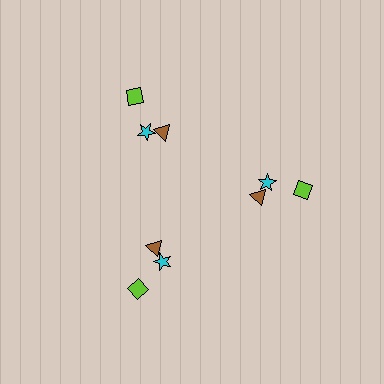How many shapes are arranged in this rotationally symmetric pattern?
There are 9 shapes, arranged in 3 groups of 3.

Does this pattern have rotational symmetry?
Yes, this pattern has 3-fold rotational symmetry. It looks the same after rotating 120 degrees around the center.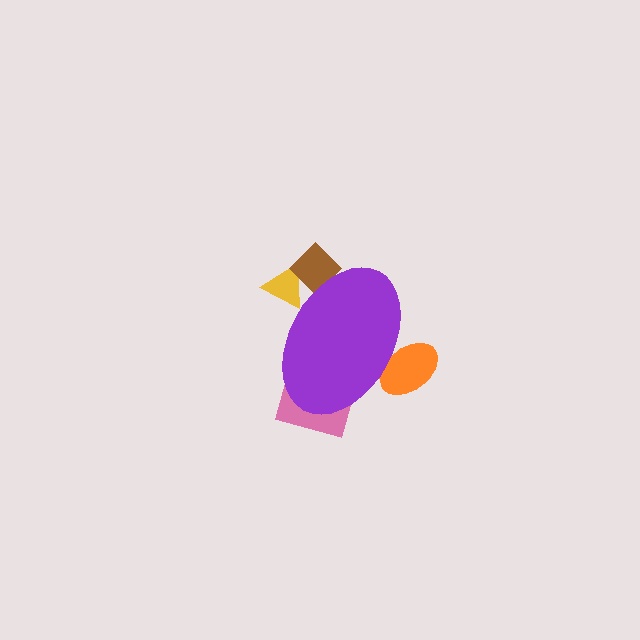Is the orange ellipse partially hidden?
Yes, the orange ellipse is partially hidden behind the purple ellipse.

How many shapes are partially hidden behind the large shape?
4 shapes are partially hidden.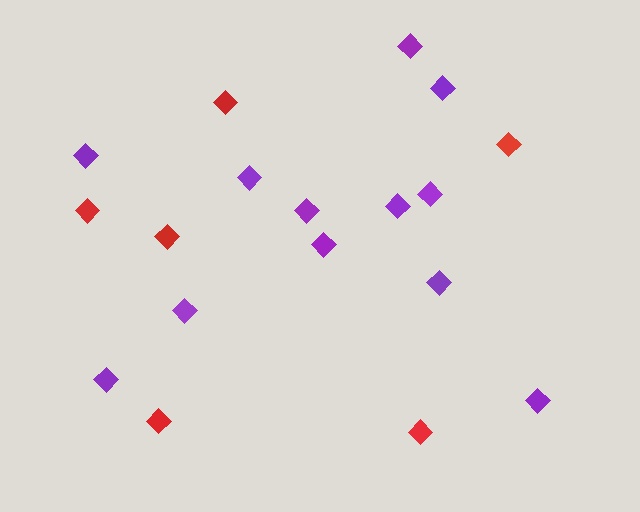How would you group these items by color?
There are 2 groups: one group of purple diamonds (12) and one group of red diamonds (6).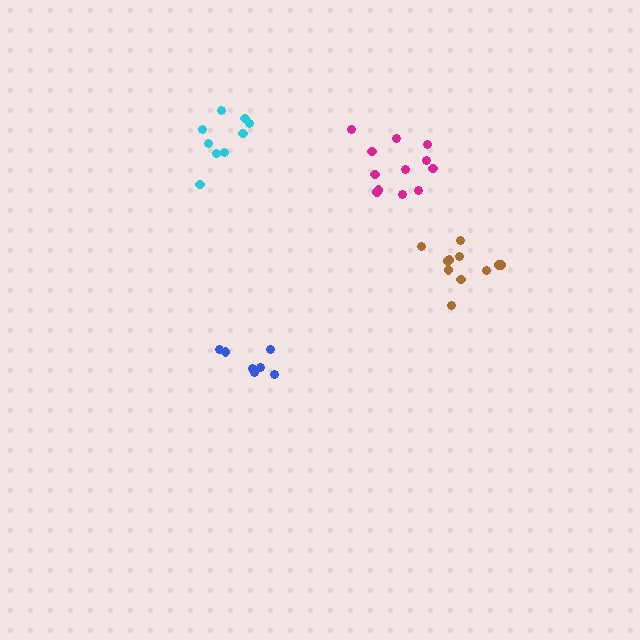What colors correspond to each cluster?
The clusters are colored: brown, magenta, cyan, blue.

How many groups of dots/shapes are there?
There are 4 groups.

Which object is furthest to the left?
The cyan cluster is leftmost.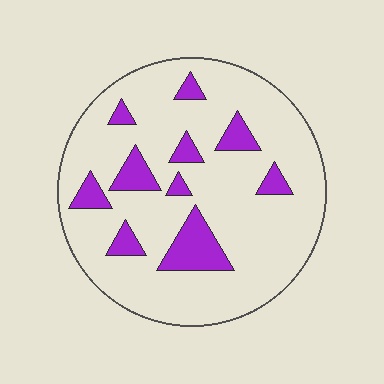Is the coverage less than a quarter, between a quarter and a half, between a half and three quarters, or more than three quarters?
Less than a quarter.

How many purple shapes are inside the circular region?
10.